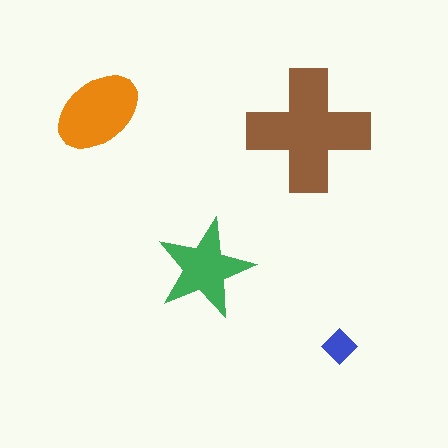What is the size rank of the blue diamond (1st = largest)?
4th.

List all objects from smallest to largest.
The blue diamond, the green star, the orange ellipse, the brown cross.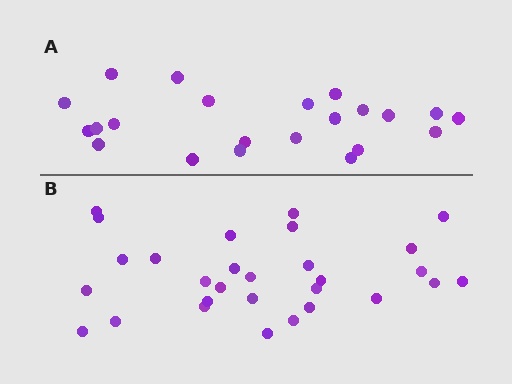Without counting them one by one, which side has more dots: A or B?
Region B (the bottom region) has more dots.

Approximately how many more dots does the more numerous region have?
Region B has roughly 8 or so more dots than region A.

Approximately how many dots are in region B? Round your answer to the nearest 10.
About 30 dots. (The exact count is 29, which rounds to 30.)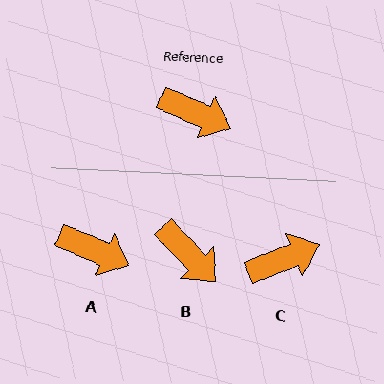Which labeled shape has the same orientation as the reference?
A.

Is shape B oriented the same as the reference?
No, it is off by about 23 degrees.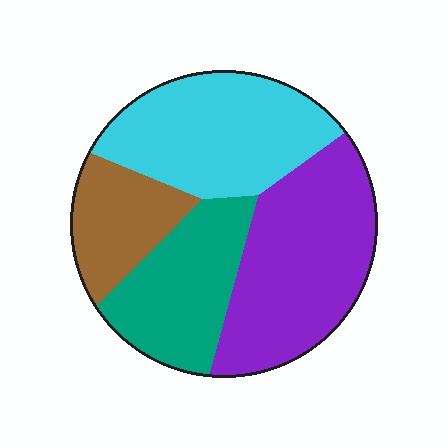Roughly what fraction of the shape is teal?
Teal takes up less than a quarter of the shape.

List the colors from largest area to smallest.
From largest to smallest: purple, cyan, teal, brown.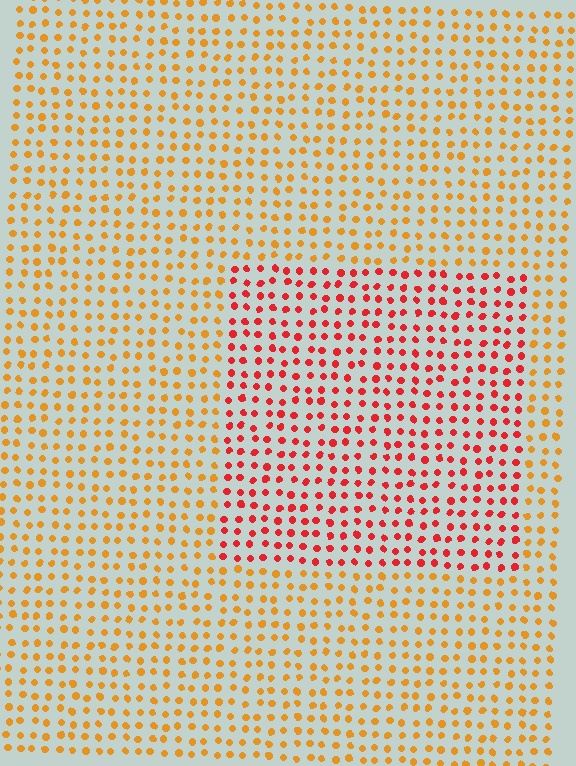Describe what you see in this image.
The image is filled with small orange elements in a uniform arrangement. A rectangle-shaped region is visible where the elements are tinted to a slightly different hue, forming a subtle color boundary.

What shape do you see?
I see a rectangle.